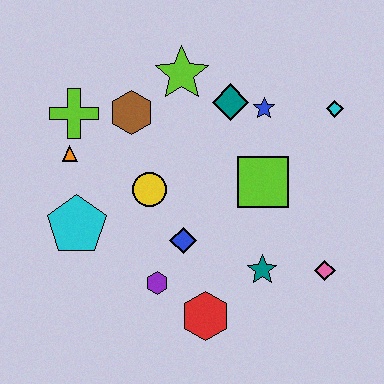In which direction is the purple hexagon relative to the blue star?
The purple hexagon is below the blue star.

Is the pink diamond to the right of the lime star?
Yes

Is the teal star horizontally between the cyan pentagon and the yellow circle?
No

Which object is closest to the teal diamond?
The blue star is closest to the teal diamond.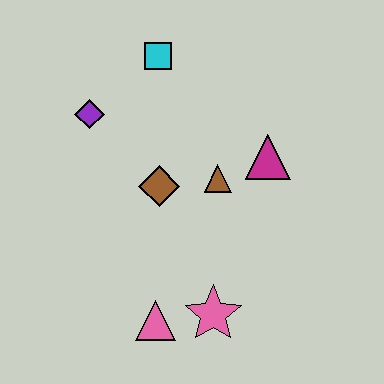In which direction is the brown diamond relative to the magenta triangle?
The brown diamond is to the left of the magenta triangle.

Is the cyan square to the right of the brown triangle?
No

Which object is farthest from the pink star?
The cyan square is farthest from the pink star.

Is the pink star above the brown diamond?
No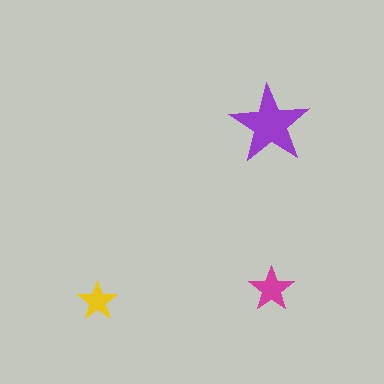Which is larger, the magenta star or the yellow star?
The magenta one.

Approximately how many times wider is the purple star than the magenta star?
About 2 times wider.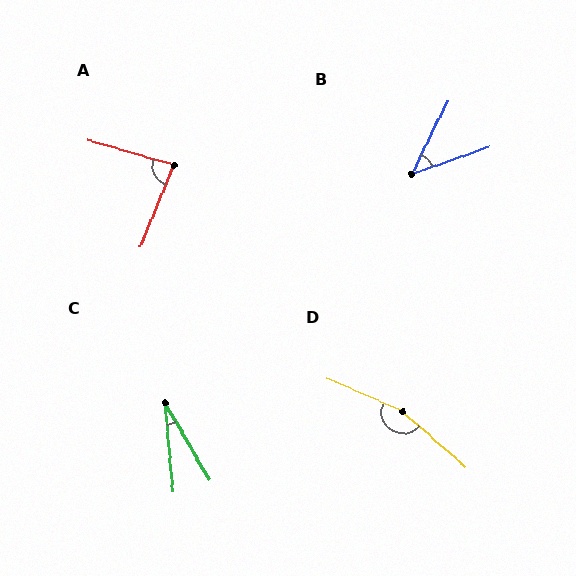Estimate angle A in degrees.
Approximately 84 degrees.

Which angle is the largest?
D, at approximately 162 degrees.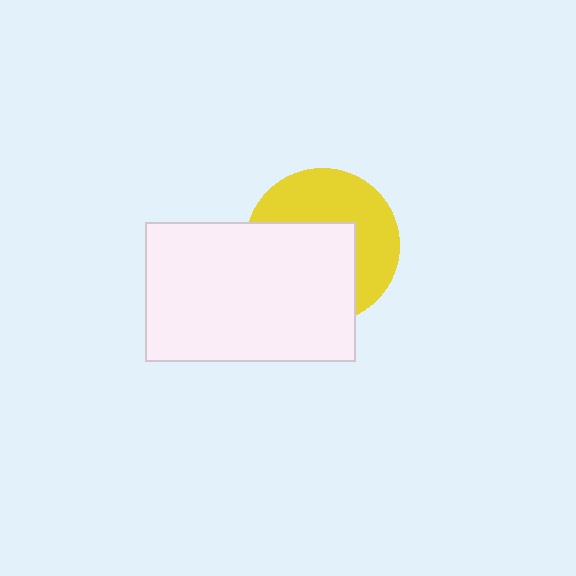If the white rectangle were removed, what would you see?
You would see the complete yellow circle.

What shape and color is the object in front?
The object in front is a white rectangle.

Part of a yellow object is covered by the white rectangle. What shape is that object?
It is a circle.